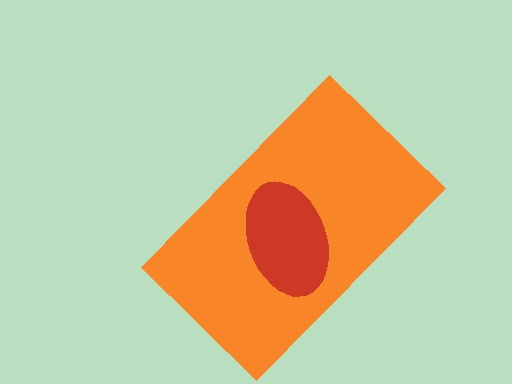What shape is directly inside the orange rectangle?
The red ellipse.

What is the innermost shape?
The red ellipse.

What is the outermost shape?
The orange rectangle.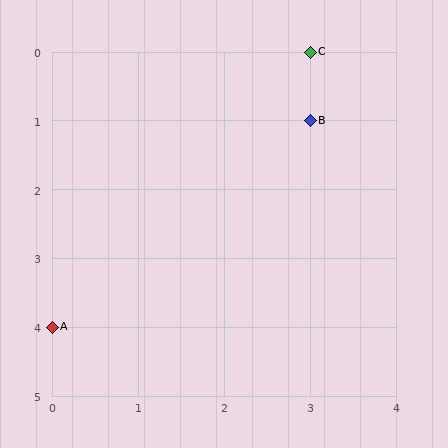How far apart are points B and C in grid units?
Points B and C are 1 row apart.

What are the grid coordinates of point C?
Point C is at grid coordinates (3, 0).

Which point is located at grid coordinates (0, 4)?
Point A is at (0, 4).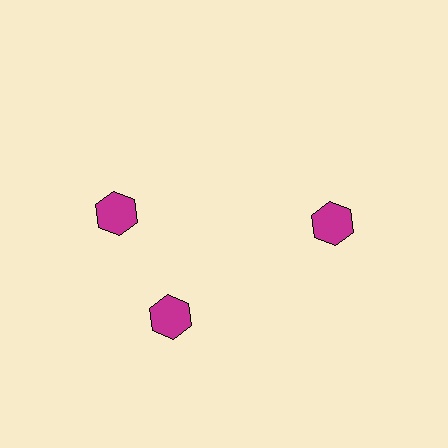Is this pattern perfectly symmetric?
No. The 3 magenta hexagons are arranged in a ring, but one element near the 11 o'clock position is rotated out of alignment along the ring, breaking the 3-fold rotational symmetry.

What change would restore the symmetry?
The symmetry would be restored by rotating it back into even spacing with its neighbors so that all 3 hexagons sit at equal angles and equal distance from the center.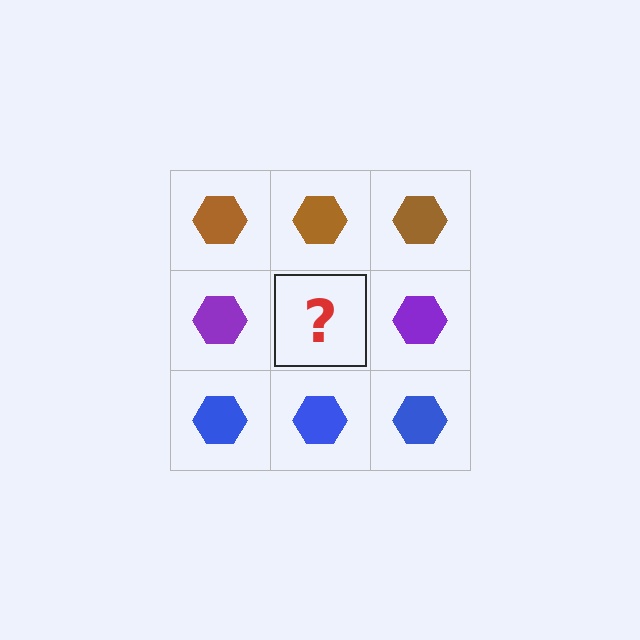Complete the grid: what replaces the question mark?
The question mark should be replaced with a purple hexagon.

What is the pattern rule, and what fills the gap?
The rule is that each row has a consistent color. The gap should be filled with a purple hexagon.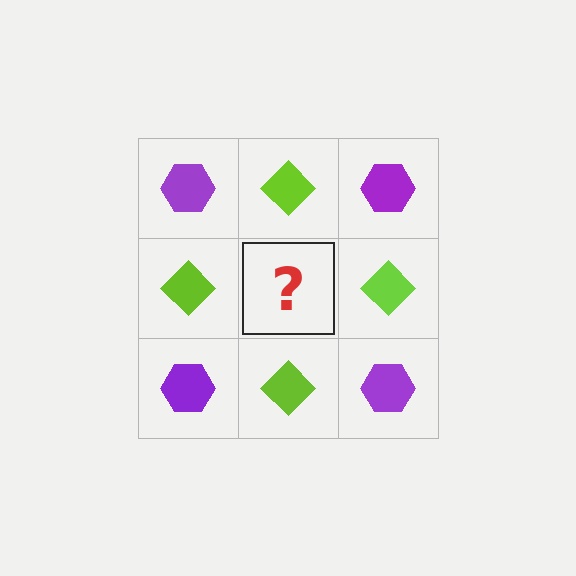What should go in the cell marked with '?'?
The missing cell should contain a purple hexagon.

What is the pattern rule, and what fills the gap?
The rule is that it alternates purple hexagon and lime diamond in a checkerboard pattern. The gap should be filled with a purple hexagon.